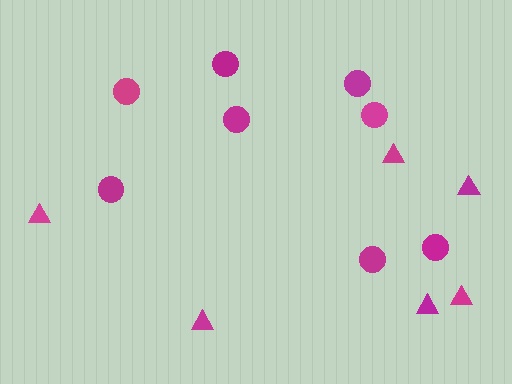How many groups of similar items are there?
There are 2 groups: one group of triangles (6) and one group of circles (8).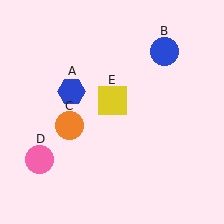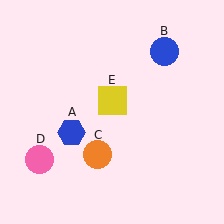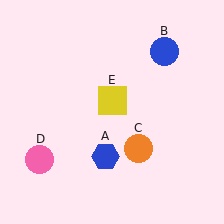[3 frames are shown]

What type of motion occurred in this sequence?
The blue hexagon (object A), orange circle (object C) rotated counterclockwise around the center of the scene.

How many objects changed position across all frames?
2 objects changed position: blue hexagon (object A), orange circle (object C).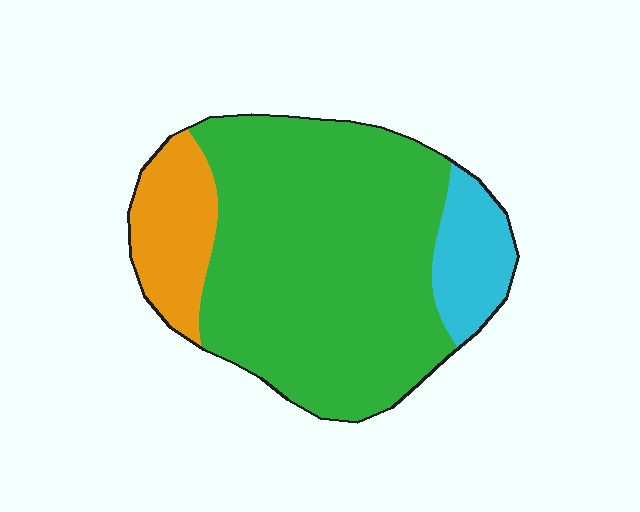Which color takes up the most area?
Green, at roughly 75%.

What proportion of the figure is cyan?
Cyan covers about 10% of the figure.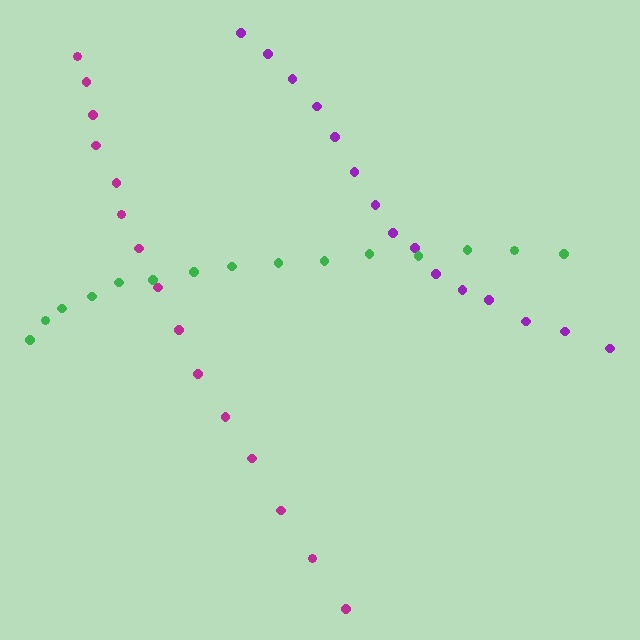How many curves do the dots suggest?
There are 3 distinct paths.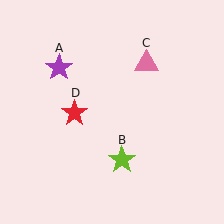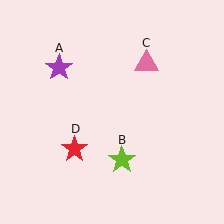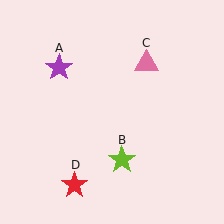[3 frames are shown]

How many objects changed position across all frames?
1 object changed position: red star (object D).